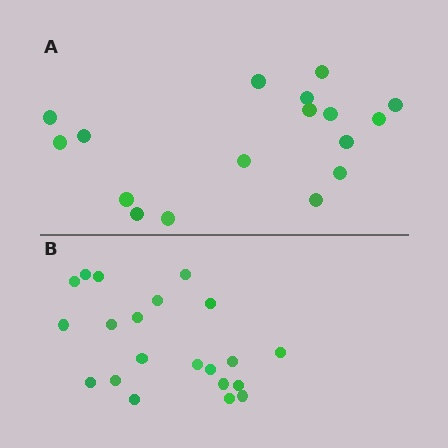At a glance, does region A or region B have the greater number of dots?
Region B (the bottom region) has more dots.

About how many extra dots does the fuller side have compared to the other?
Region B has about 4 more dots than region A.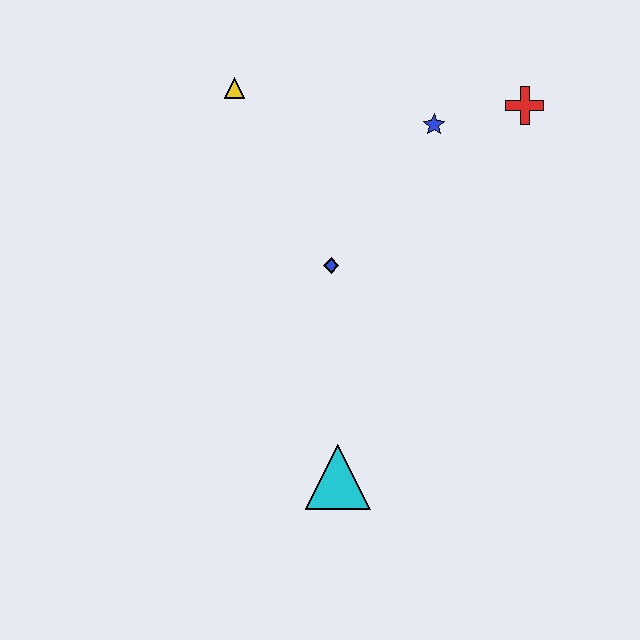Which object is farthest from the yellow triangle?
The cyan triangle is farthest from the yellow triangle.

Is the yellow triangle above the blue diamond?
Yes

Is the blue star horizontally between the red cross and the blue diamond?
Yes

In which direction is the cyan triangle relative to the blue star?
The cyan triangle is below the blue star.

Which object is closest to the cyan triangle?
The blue diamond is closest to the cyan triangle.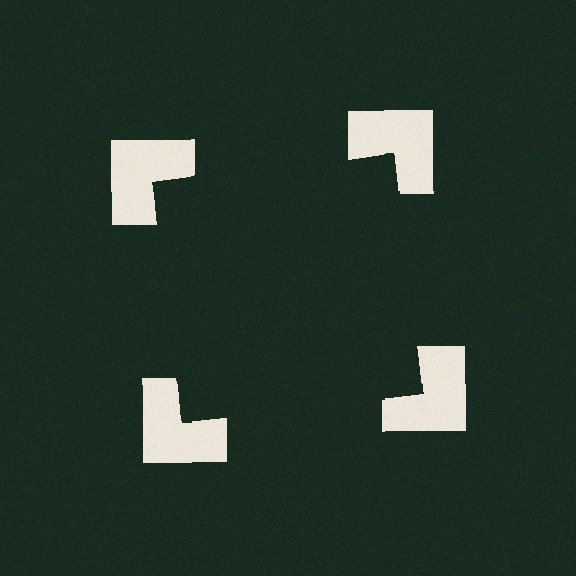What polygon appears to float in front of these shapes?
An illusory square — its edges are inferred from the aligned wedge cuts in the notched squares, not physically drawn.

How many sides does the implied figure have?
4 sides.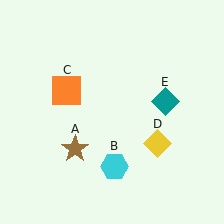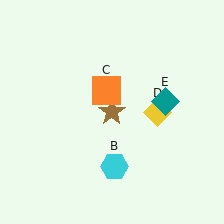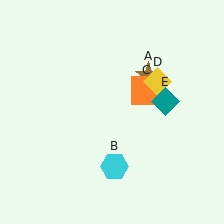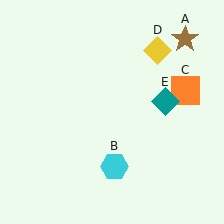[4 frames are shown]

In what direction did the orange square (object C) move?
The orange square (object C) moved right.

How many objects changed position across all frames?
3 objects changed position: brown star (object A), orange square (object C), yellow diamond (object D).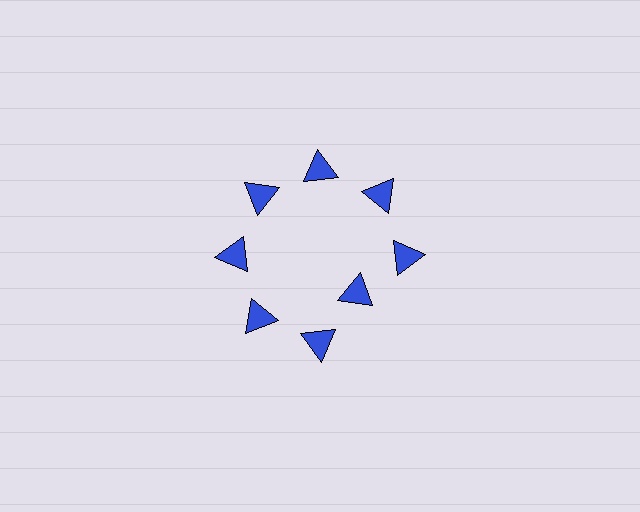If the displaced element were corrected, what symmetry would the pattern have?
It would have 8-fold rotational symmetry — the pattern would map onto itself every 45 degrees.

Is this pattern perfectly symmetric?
No. The 8 blue triangles are arranged in a ring, but one element near the 4 o'clock position is pulled inward toward the center, breaking the 8-fold rotational symmetry.